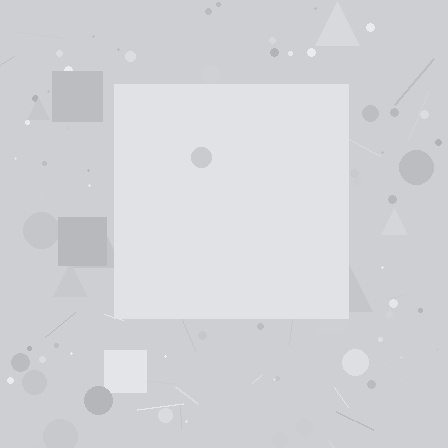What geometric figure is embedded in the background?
A square is embedded in the background.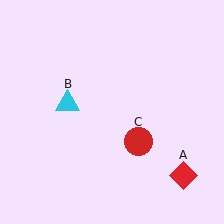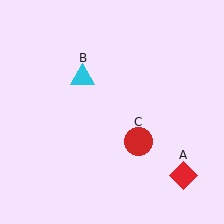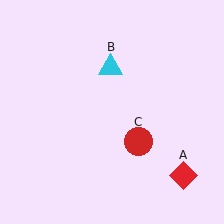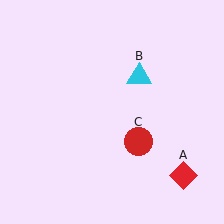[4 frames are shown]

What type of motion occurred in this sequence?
The cyan triangle (object B) rotated clockwise around the center of the scene.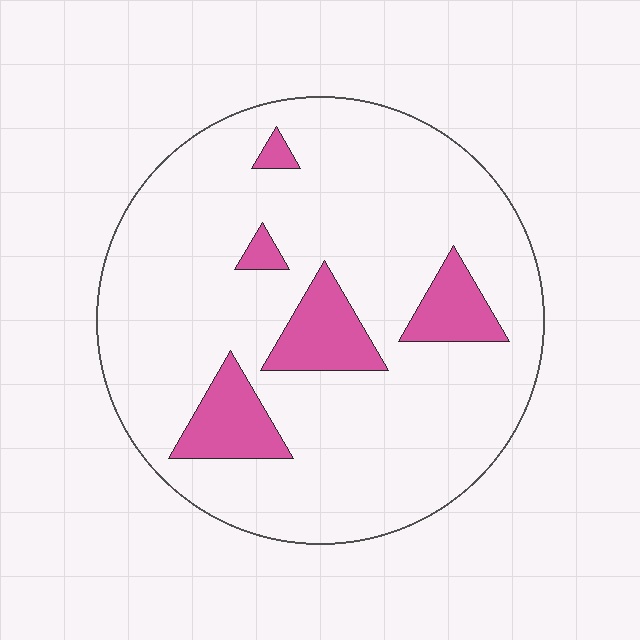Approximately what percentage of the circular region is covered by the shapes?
Approximately 15%.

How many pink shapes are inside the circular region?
5.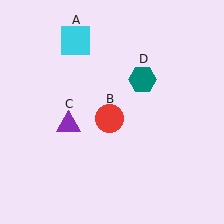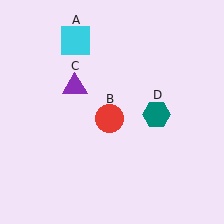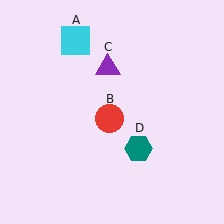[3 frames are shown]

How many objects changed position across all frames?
2 objects changed position: purple triangle (object C), teal hexagon (object D).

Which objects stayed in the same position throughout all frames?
Cyan square (object A) and red circle (object B) remained stationary.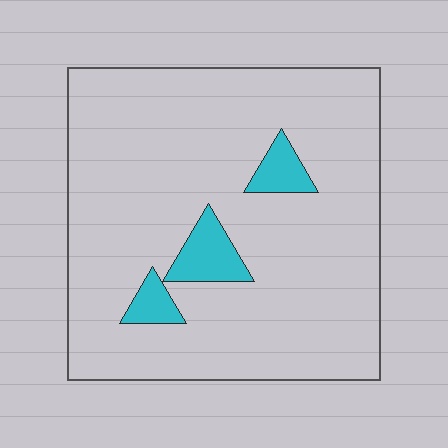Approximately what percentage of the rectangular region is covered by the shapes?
Approximately 10%.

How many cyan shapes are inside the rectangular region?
3.